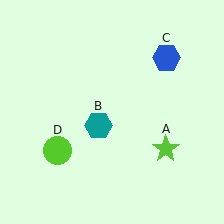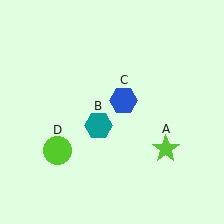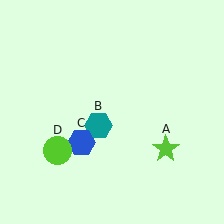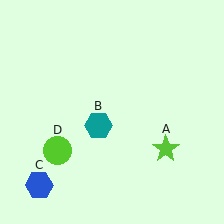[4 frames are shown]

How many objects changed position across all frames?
1 object changed position: blue hexagon (object C).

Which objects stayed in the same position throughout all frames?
Lime star (object A) and teal hexagon (object B) and lime circle (object D) remained stationary.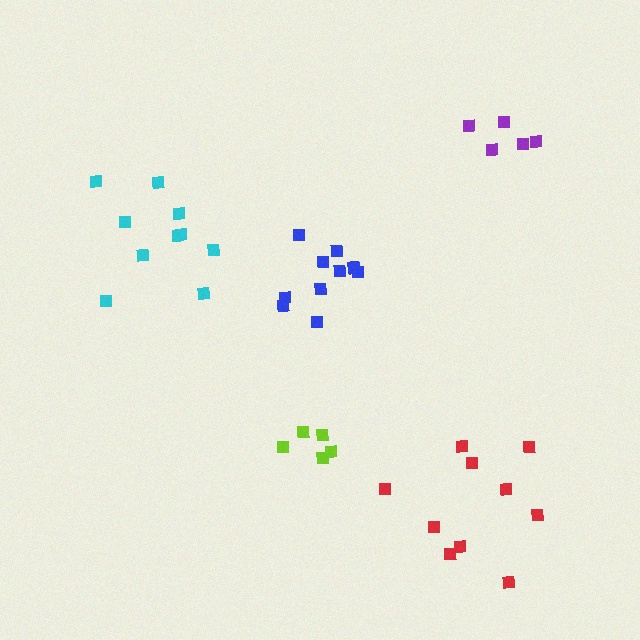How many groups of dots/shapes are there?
There are 5 groups.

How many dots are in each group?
Group 1: 5 dots, Group 2: 10 dots, Group 3: 11 dots, Group 4: 10 dots, Group 5: 5 dots (41 total).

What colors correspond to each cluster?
The clusters are colored: purple, cyan, blue, red, lime.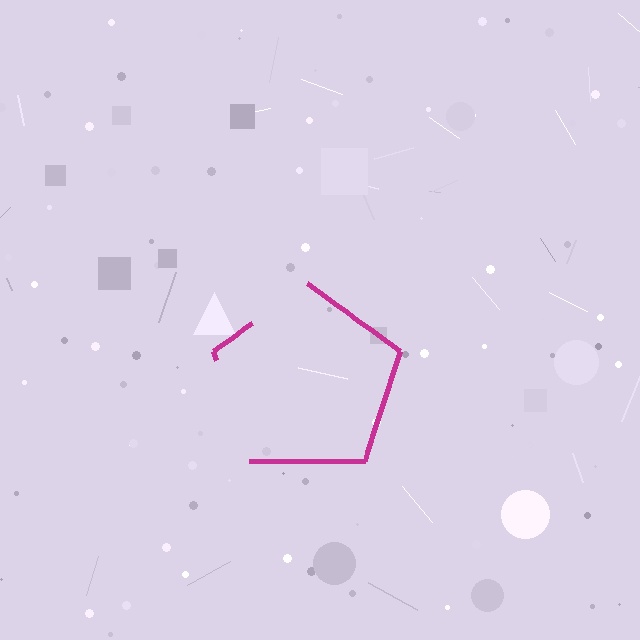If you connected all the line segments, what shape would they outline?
They would outline a pentagon.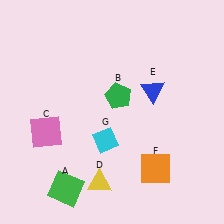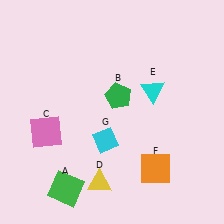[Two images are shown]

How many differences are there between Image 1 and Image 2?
There is 1 difference between the two images.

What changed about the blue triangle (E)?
In Image 1, E is blue. In Image 2, it changed to cyan.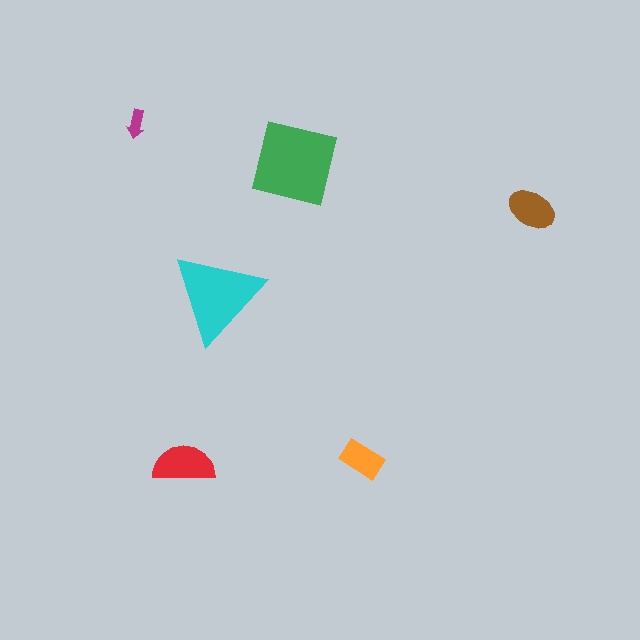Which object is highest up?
The magenta arrow is topmost.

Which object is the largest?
The green square.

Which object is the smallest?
The magenta arrow.